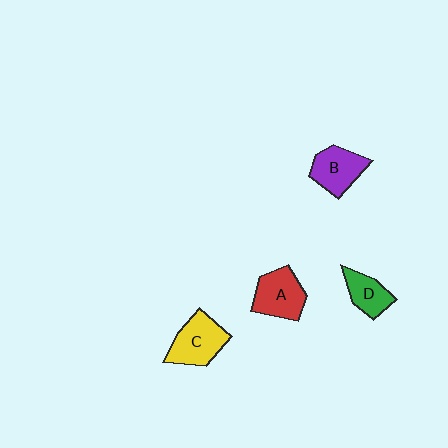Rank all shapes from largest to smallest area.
From largest to smallest: C (yellow), A (red), B (purple), D (green).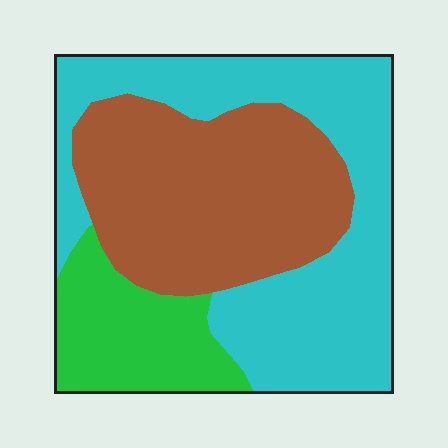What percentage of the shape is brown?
Brown takes up about three eighths (3/8) of the shape.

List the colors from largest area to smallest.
From largest to smallest: cyan, brown, green.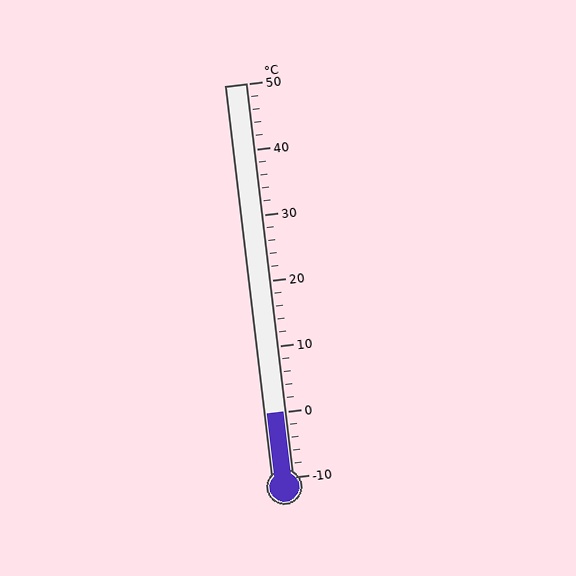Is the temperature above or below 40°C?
The temperature is below 40°C.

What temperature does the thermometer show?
The thermometer shows approximately 0°C.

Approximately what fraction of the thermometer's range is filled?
The thermometer is filled to approximately 15% of its range.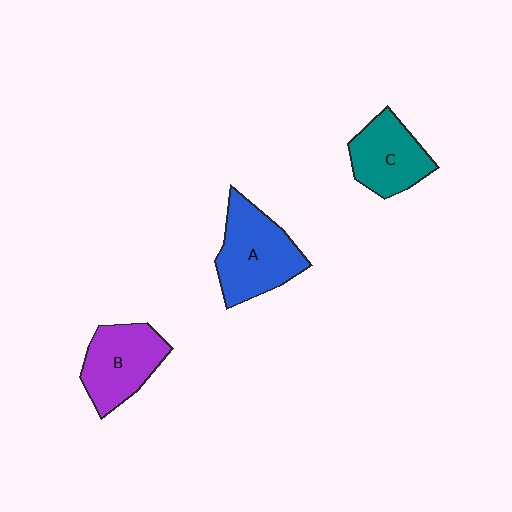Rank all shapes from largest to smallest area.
From largest to smallest: A (blue), B (purple), C (teal).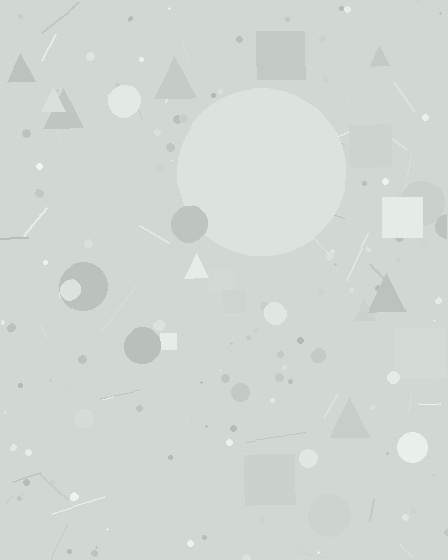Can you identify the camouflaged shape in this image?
The camouflaged shape is a circle.